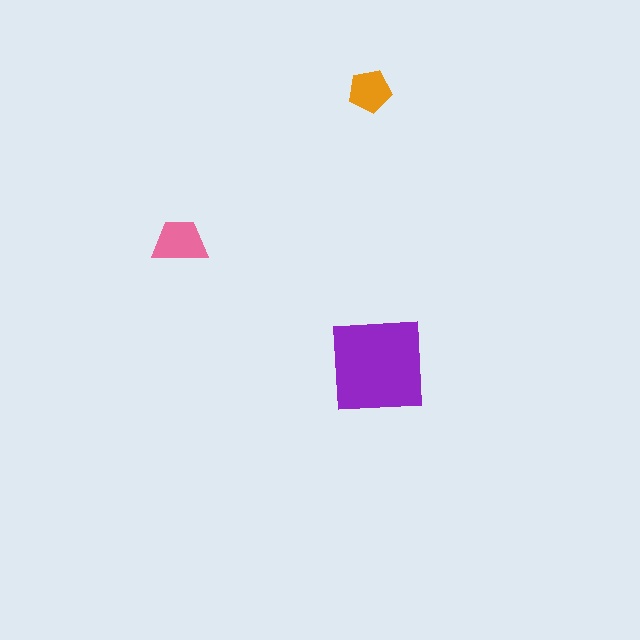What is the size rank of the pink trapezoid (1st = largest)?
2nd.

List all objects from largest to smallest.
The purple square, the pink trapezoid, the orange pentagon.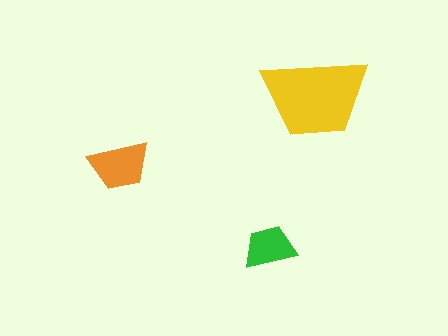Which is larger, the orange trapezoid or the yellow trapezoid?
The yellow one.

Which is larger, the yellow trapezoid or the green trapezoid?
The yellow one.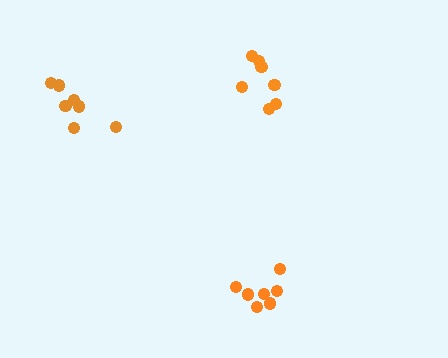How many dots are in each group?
Group 1: 8 dots, Group 2: 7 dots, Group 3: 7 dots (22 total).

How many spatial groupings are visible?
There are 3 spatial groupings.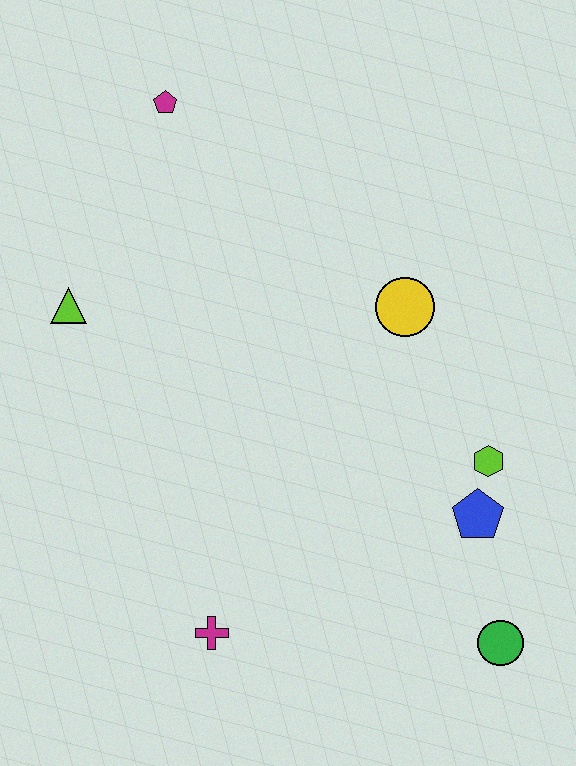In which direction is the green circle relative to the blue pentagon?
The green circle is below the blue pentagon.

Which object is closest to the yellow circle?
The lime hexagon is closest to the yellow circle.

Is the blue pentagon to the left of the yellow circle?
No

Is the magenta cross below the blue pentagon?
Yes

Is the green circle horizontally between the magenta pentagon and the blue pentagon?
No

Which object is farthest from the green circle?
The magenta pentagon is farthest from the green circle.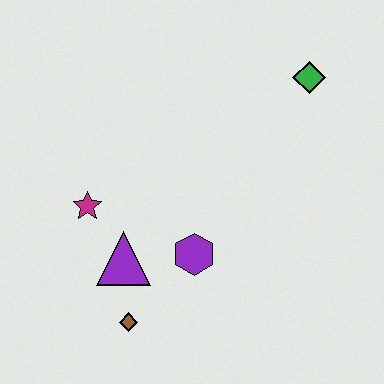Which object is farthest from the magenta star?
The green diamond is farthest from the magenta star.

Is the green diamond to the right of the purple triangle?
Yes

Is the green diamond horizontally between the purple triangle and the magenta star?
No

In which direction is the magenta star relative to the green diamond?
The magenta star is to the left of the green diamond.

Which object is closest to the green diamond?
The purple hexagon is closest to the green diamond.